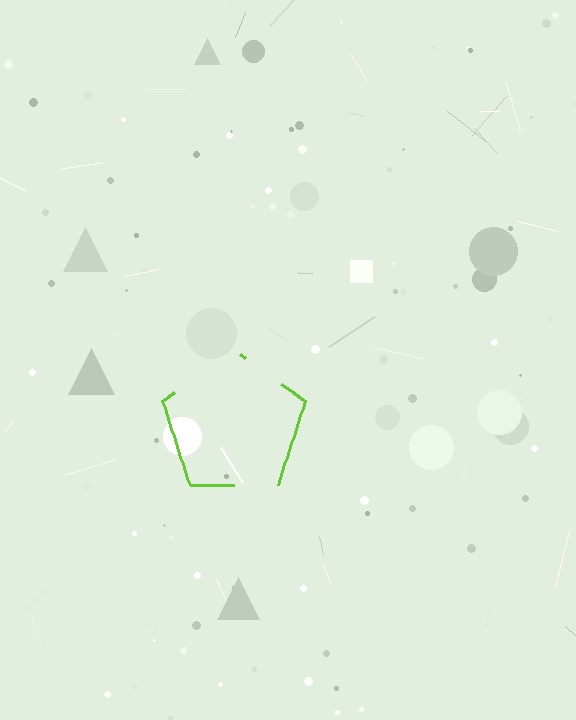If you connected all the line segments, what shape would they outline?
They would outline a pentagon.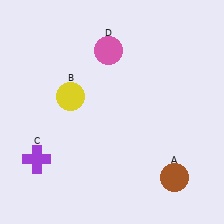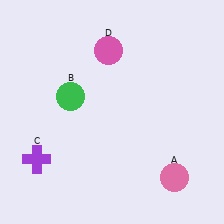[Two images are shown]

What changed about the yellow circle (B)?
In Image 1, B is yellow. In Image 2, it changed to green.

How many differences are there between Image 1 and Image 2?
There are 2 differences between the two images.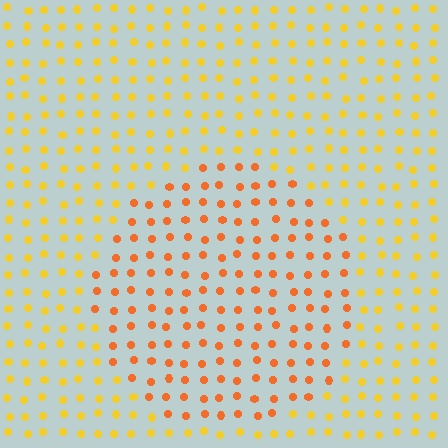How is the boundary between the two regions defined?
The boundary is defined purely by a slight shift in hue (about 29 degrees). Spacing, size, and orientation are identical on both sides.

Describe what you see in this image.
The image is filled with small yellow elements in a uniform arrangement. A circle-shaped region is visible where the elements are tinted to a slightly different hue, forming a subtle color boundary.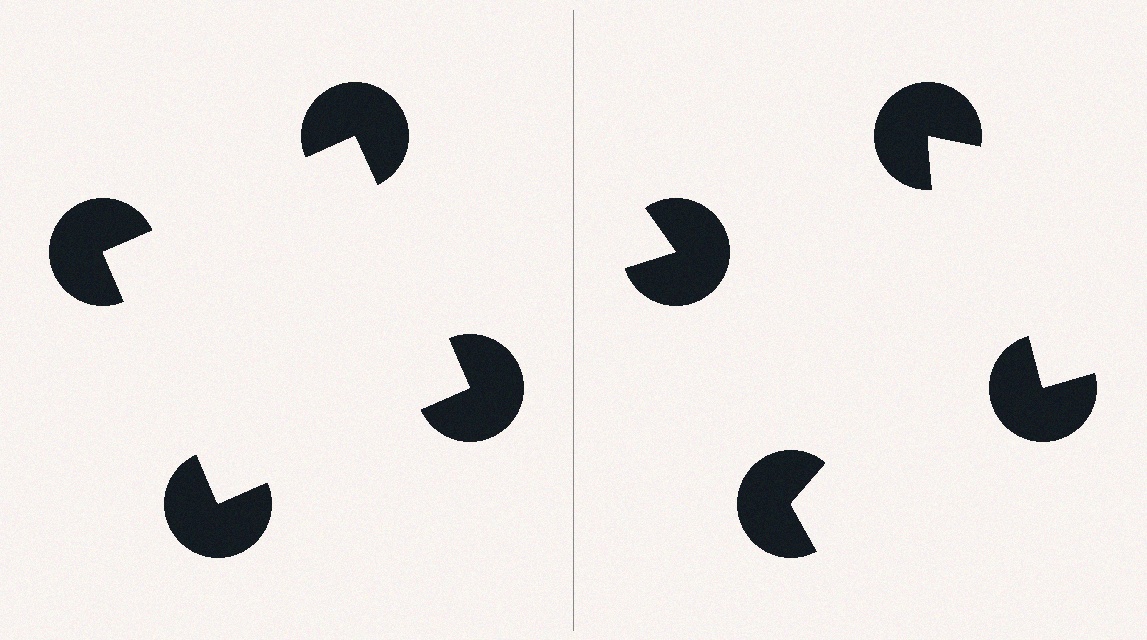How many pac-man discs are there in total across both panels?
8 — 4 on each side.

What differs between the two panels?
The pac-man discs are positioned identically on both sides; only the wedge orientations differ. On the left they align to a square; on the right they are misaligned.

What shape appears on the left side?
An illusory square.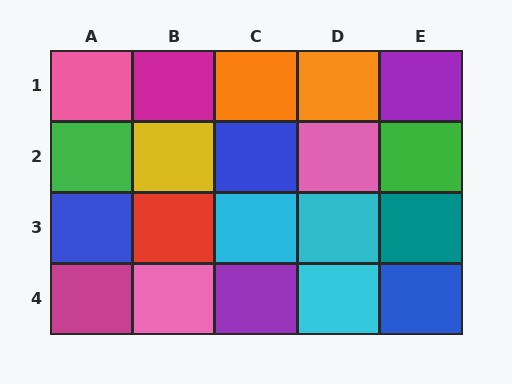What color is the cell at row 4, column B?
Pink.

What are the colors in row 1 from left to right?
Pink, magenta, orange, orange, purple.